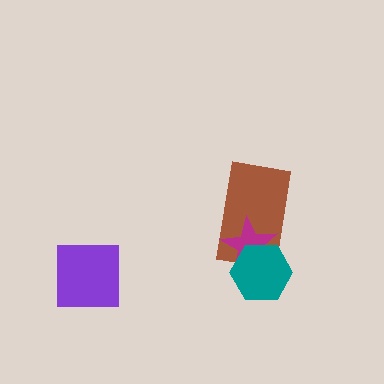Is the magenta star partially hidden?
Yes, it is partially covered by another shape.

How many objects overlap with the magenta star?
2 objects overlap with the magenta star.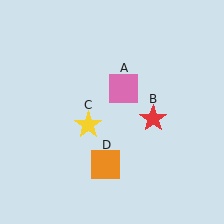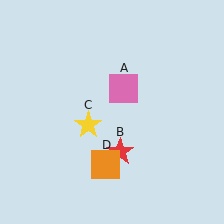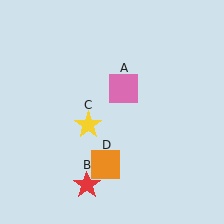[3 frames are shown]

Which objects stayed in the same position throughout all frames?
Pink square (object A) and yellow star (object C) and orange square (object D) remained stationary.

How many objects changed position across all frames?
1 object changed position: red star (object B).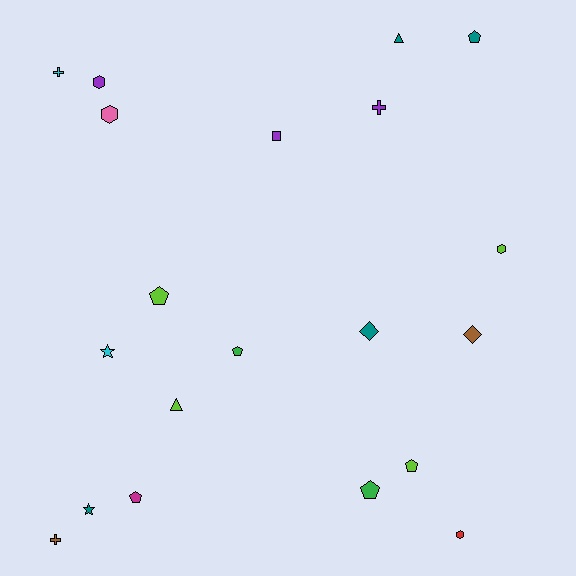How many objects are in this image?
There are 20 objects.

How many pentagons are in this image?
There are 6 pentagons.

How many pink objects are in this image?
There is 1 pink object.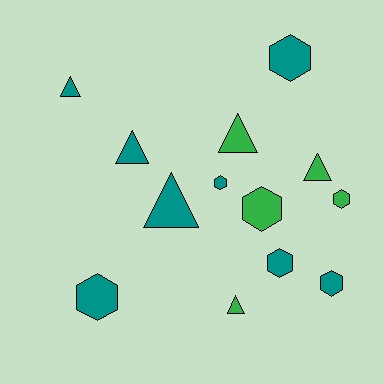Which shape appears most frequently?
Hexagon, with 7 objects.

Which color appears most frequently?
Teal, with 8 objects.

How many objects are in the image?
There are 13 objects.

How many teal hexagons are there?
There are 5 teal hexagons.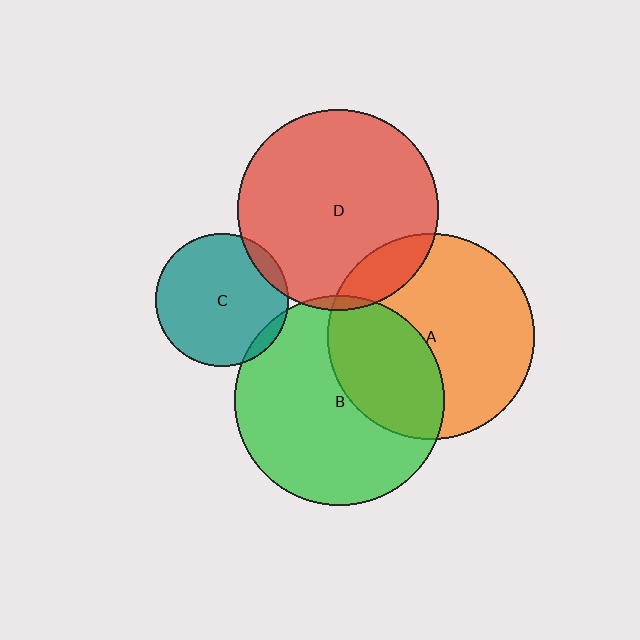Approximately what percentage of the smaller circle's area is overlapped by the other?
Approximately 35%.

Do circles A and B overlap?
Yes.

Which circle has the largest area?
Circle B (green).